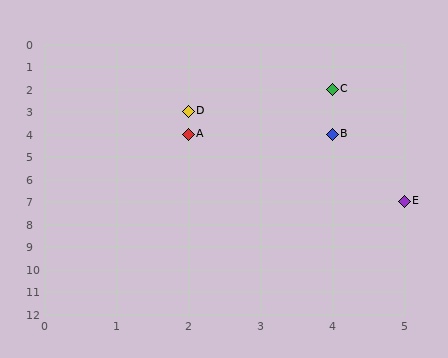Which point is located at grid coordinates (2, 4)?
Point A is at (2, 4).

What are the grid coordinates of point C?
Point C is at grid coordinates (4, 2).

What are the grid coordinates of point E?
Point E is at grid coordinates (5, 7).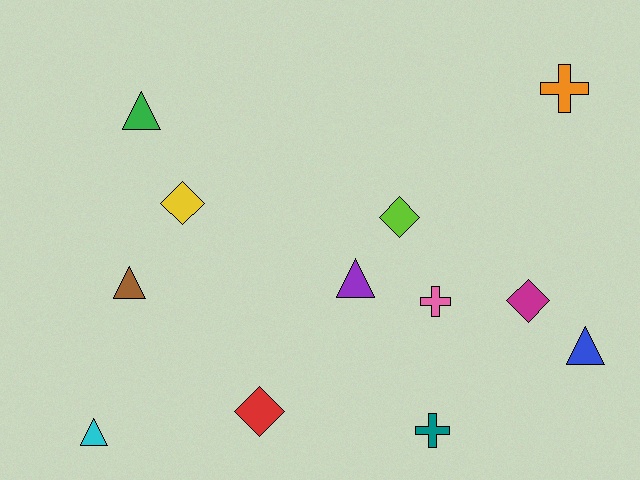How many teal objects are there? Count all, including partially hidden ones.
There is 1 teal object.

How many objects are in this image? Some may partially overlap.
There are 12 objects.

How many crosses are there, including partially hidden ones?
There are 3 crosses.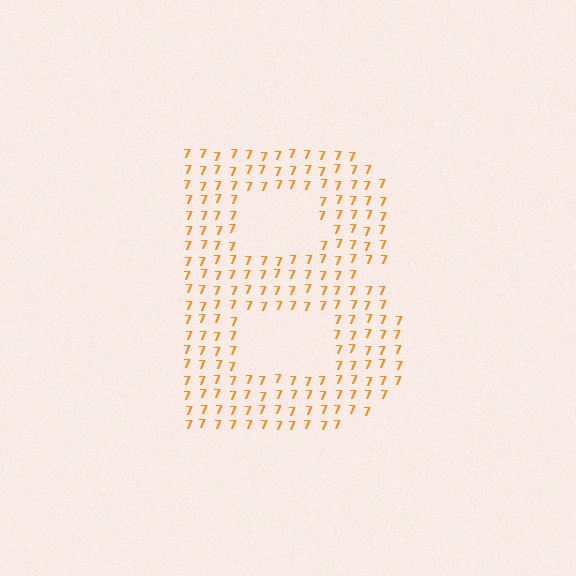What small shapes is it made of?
It is made of small digit 7's.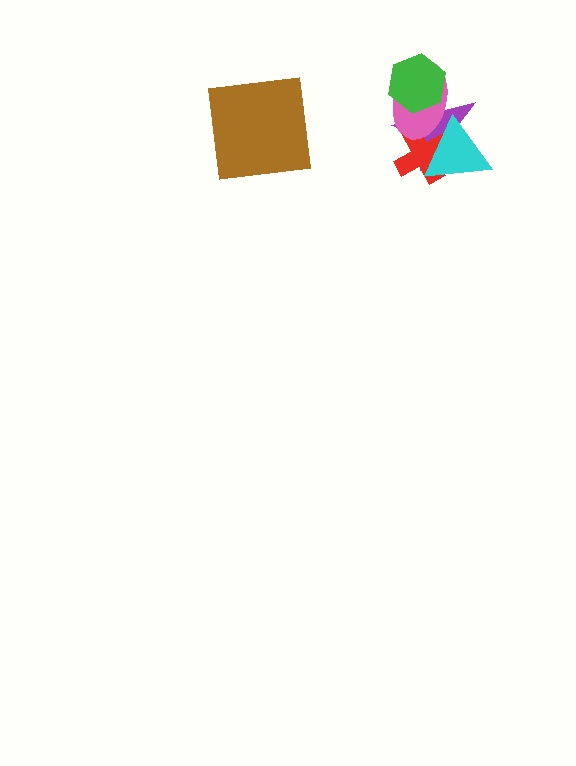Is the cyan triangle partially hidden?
No, no other shape covers it.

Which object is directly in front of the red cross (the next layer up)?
The pink ellipse is directly in front of the red cross.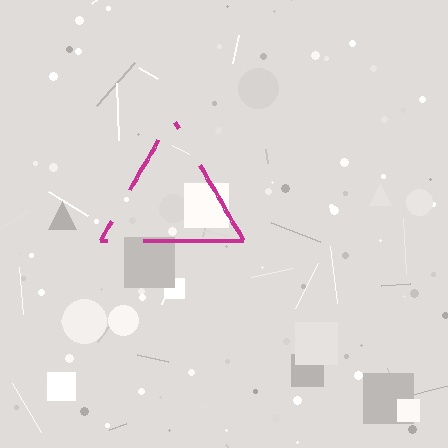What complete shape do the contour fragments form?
The contour fragments form a triangle.